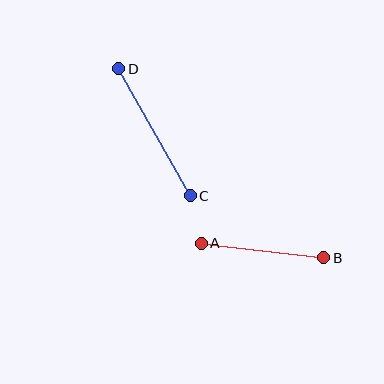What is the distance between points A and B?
The distance is approximately 123 pixels.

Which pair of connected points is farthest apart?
Points C and D are farthest apart.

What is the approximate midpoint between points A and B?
The midpoint is at approximately (262, 250) pixels.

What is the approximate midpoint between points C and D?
The midpoint is at approximately (155, 132) pixels.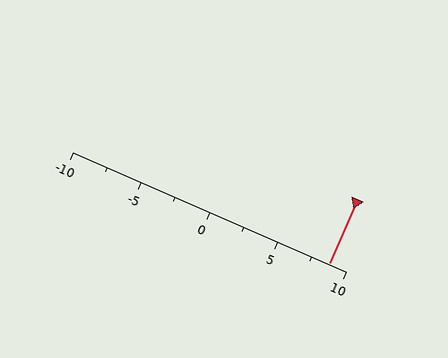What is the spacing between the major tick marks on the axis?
The major ticks are spaced 5 apart.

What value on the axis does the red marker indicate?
The marker indicates approximately 8.8.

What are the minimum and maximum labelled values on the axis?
The axis runs from -10 to 10.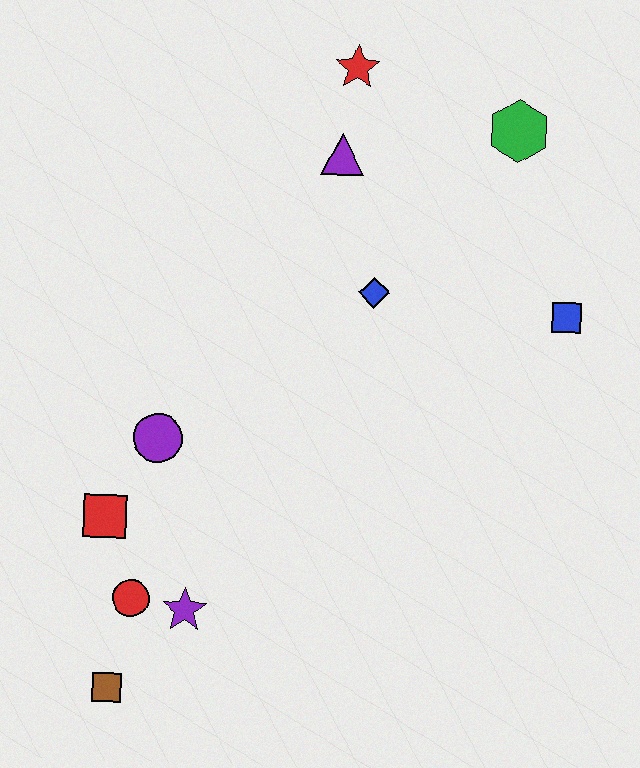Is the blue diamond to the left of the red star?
No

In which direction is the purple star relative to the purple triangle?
The purple star is below the purple triangle.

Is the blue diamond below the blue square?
No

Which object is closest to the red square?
The red circle is closest to the red square.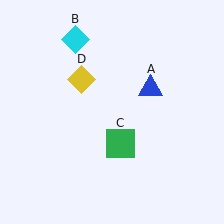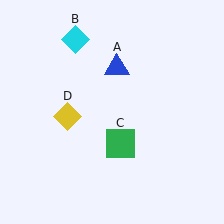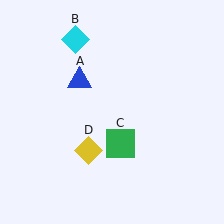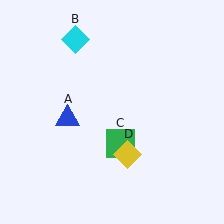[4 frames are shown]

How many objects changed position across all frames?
2 objects changed position: blue triangle (object A), yellow diamond (object D).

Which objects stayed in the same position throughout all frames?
Cyan diamond (object B) and green square (object C) remained stationary.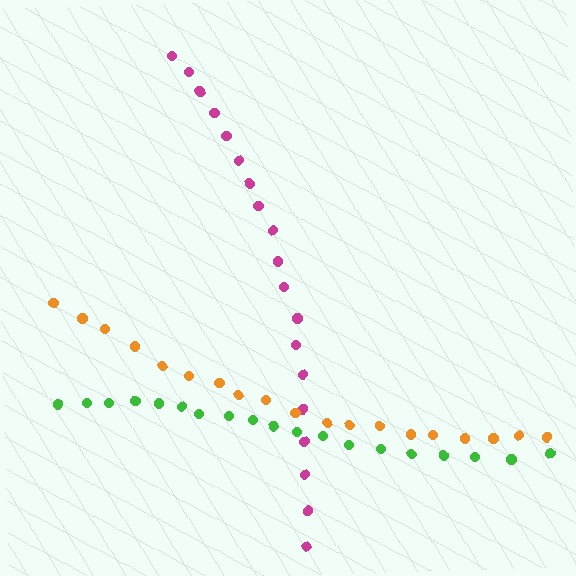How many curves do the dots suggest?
There are 3 distinct paths.